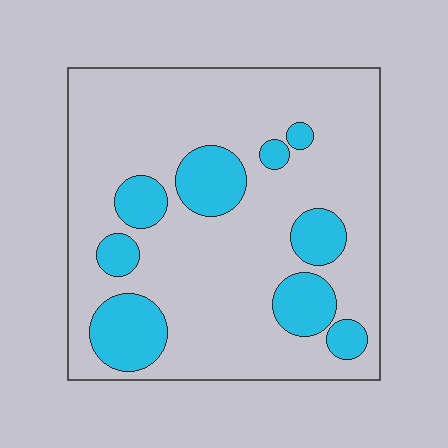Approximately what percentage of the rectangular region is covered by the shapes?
Approximately 20%.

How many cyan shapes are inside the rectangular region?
9.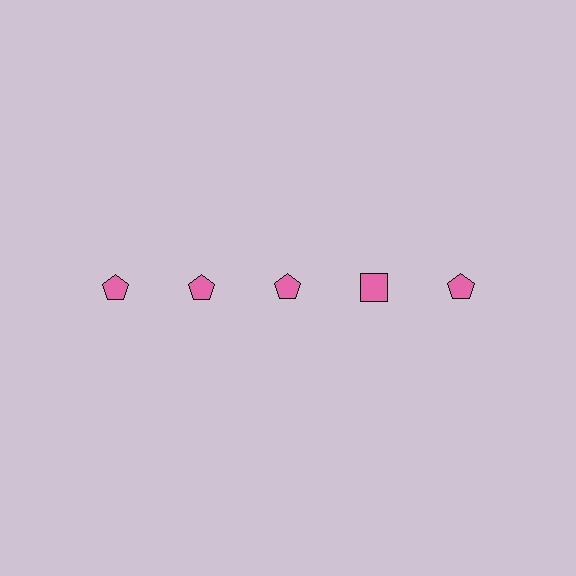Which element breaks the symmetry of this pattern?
The pink square in the top row, second from right column breaks the symmetry. All other shapes are pink pentagons.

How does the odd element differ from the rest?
It has a different shape: square instead of pentagon.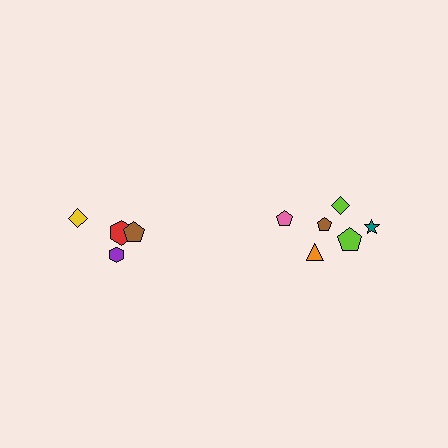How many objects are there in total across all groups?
There are 10 objects.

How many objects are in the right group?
There are 6 objects.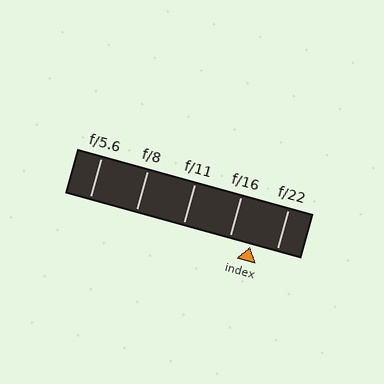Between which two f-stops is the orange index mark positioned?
The index mark is between f/16 and f/22.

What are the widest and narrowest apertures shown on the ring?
The widest aperture shown is f/5.6 and the narrowest is f/22.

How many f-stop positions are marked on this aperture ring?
There are 5 f-stop positions marked.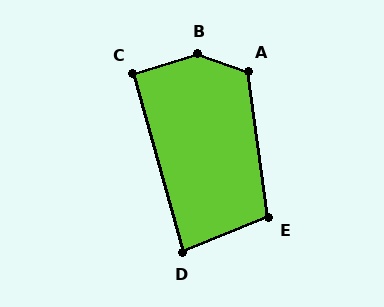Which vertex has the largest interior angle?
B, at approximately 144 degrees.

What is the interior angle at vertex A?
Approximately 117 degrees (obtuse).